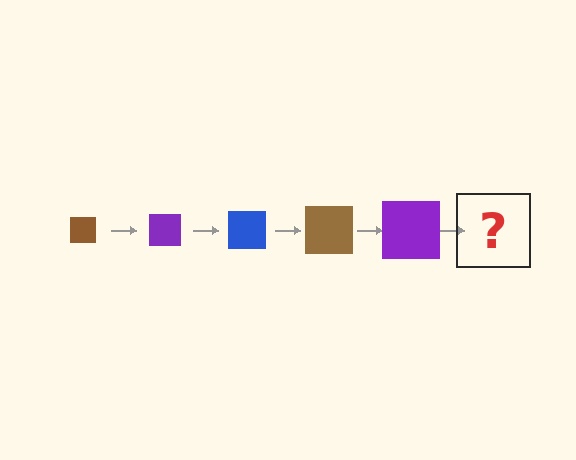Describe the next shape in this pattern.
It should be a blue square, larger than the previous one.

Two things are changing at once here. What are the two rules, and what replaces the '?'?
The two rules are that the square grows larger each step and the color cycles through brown, purple, and blue. The '?' should be a blue square, larger than the previous one.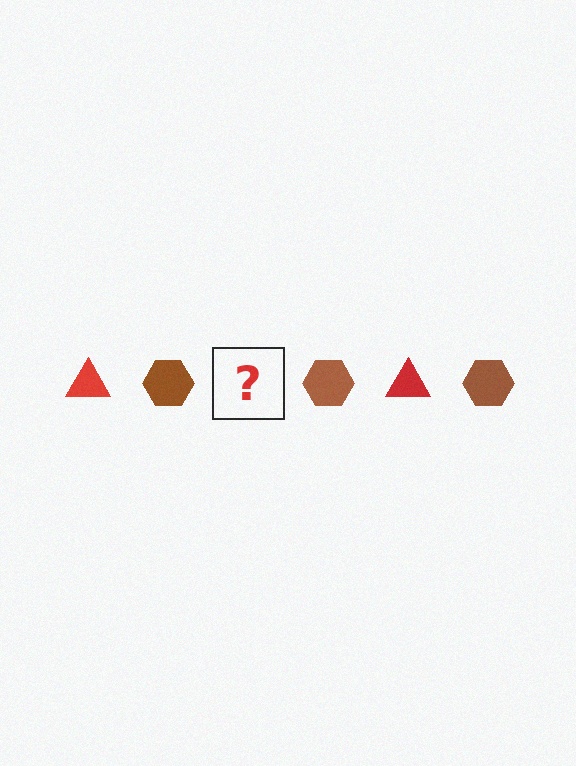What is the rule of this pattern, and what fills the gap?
The rule is that the pattern alternates between red triangle and brown hexagon. The gap should be filled with a red triangle.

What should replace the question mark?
The question mark should be replaced with a red triangle.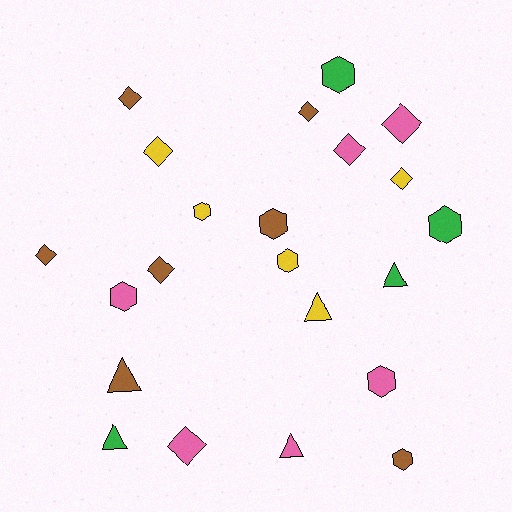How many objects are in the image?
There are 22 objects.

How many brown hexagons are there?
There are 2 brown hexagons.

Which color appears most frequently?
Brown, with 7 objects.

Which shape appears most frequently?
Diamond, with 9 objects.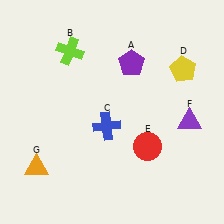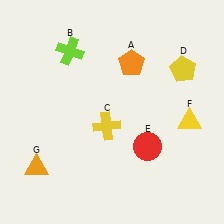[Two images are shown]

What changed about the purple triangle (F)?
In Image 1, F is purple. In Image 2, it changed to yellow.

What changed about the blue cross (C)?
In Image 1, C is blue. In Image 2, it changed to yellow.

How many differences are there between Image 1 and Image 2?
There are 3 differences between the two images.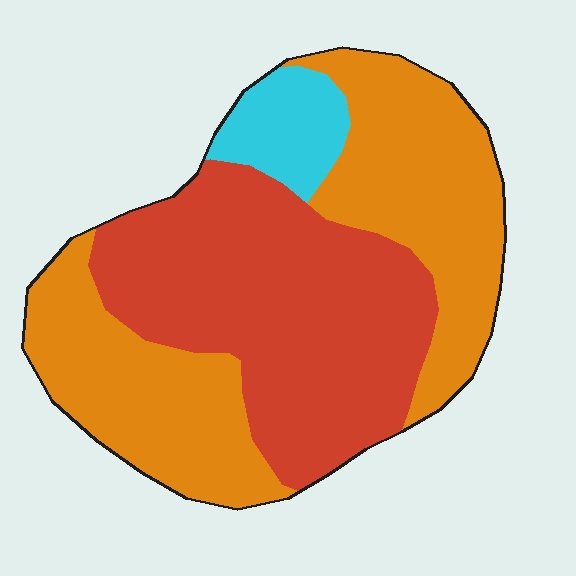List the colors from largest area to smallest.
From largest to smallest: orange, red, cyan.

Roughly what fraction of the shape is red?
Red takes up about two fifths (2/5) of the shape.